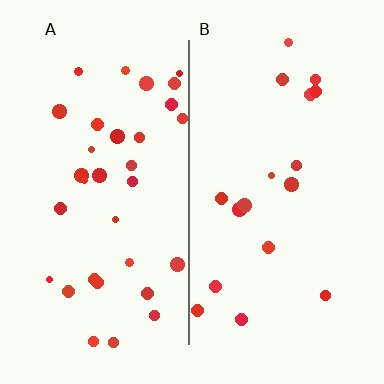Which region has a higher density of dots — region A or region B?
A (the left).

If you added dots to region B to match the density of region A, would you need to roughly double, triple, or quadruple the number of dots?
Approximately double.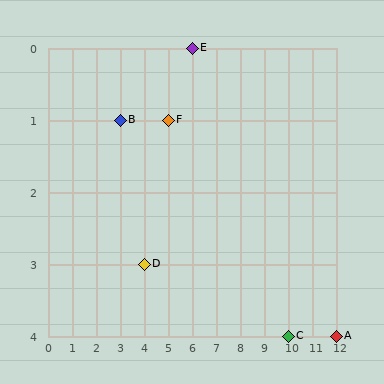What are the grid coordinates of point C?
Point C is at grid coordinates (10, 4).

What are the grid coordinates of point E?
Point E is at grid coordinates (6, 0).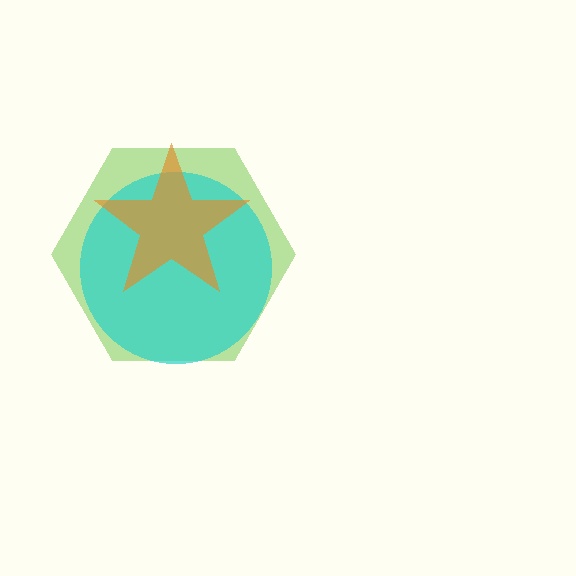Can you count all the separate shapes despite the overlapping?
Yes, there are 3 separate shapes.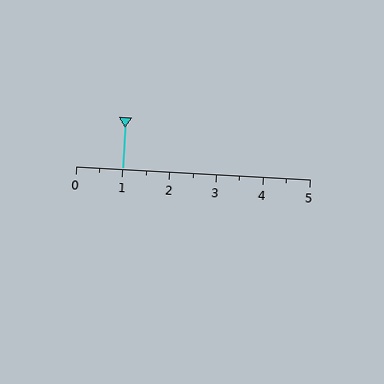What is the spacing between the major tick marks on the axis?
The major ticks are spaced 1 apart.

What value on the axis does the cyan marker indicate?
The marker indicates approximately 1.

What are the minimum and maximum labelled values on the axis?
The axis runs from 0 to 5.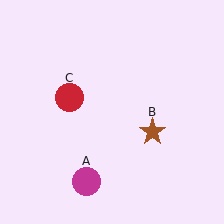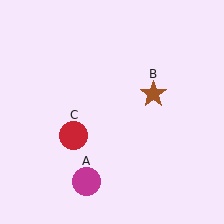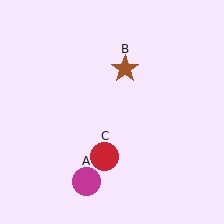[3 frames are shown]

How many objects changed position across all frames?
2 objects changed position: brown star (object B), red circle (object C).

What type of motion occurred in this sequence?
The brown star (object B), red circle (object C) rotated counterclockwise around the center of the scene.